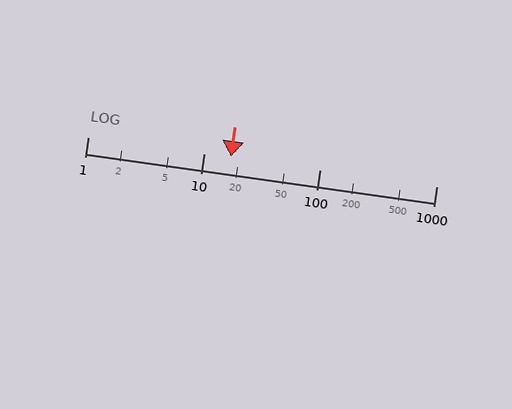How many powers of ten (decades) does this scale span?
The scale spans 3 decades, from 1 to 1000.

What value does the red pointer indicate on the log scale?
The pointer indicates approximately 17.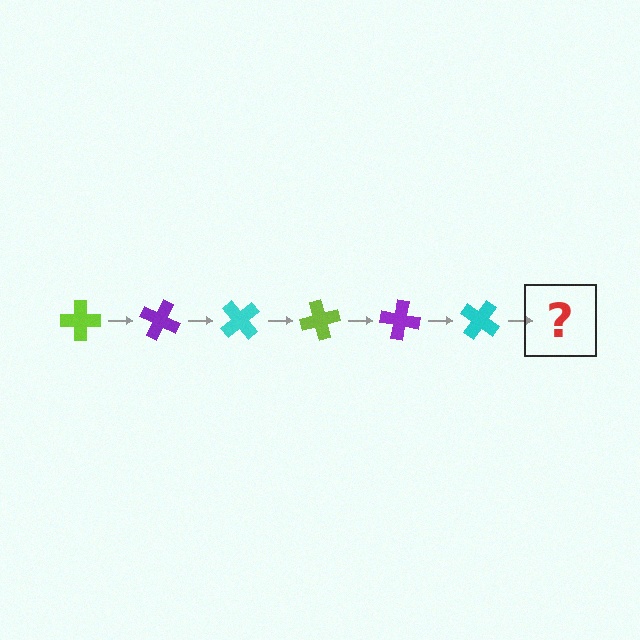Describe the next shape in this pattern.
It should be a lime cross, rotated 150 degrees from the start.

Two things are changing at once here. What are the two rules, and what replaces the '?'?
The two rules are that it rotates 25 degrees each step and the color cycles through lime, purple, and cyan. The '?' should be a lime cross, rotated 150 degrees from the start.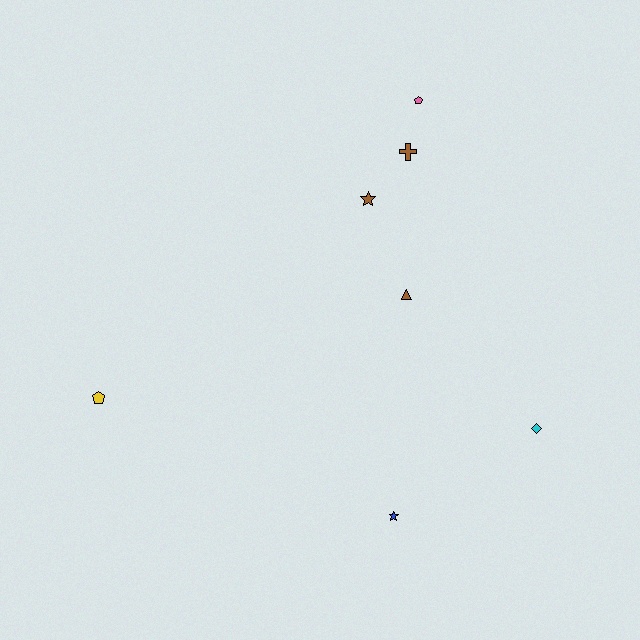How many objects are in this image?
There are 7 objects.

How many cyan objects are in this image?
There is 1 cyan object.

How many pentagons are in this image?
There are 2 pentagons.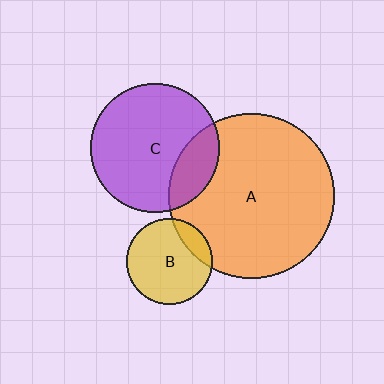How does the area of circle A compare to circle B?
Approximately 3.6 times.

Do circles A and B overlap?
Yes.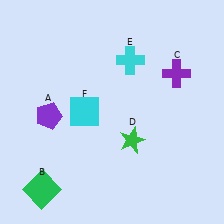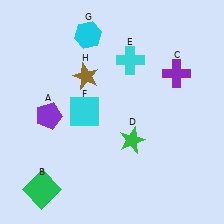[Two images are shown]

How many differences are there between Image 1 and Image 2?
There are 2 differences between the two images.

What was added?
A cyan hexagon (G), a brown star (H) were added in Image 2.